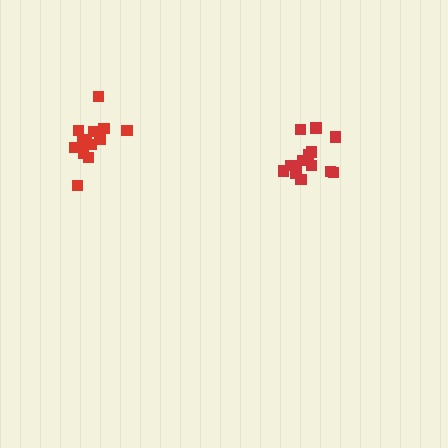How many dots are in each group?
Group 1: 14 dots, Group 2: 14 dots (28 total).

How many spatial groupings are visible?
There are 2 spatial groupings.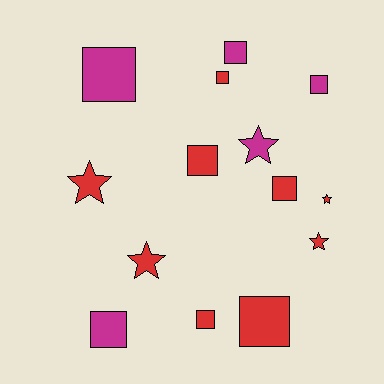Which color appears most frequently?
Red, with 9 objects.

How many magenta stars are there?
There is 1 magenta star.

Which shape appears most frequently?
Square, with 9 objects.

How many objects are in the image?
There are 14 objects.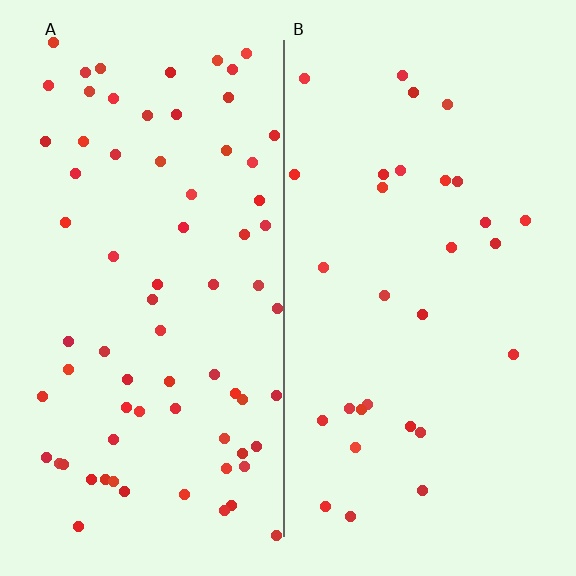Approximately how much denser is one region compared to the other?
Approximately 2.4× — region A over region B.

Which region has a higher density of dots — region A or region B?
A (the left).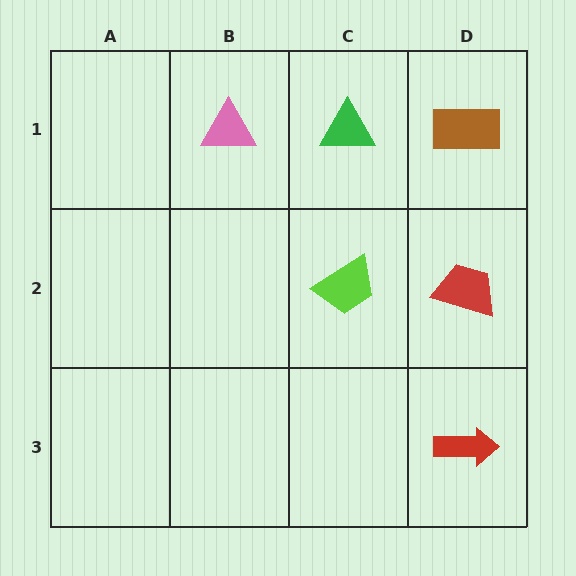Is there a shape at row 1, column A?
No, that cell is empty.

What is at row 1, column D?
A brown rectangle.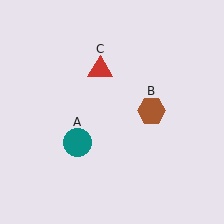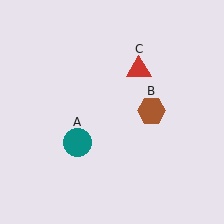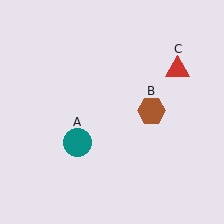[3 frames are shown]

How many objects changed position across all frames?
1 object changed position: red triangle (object C).